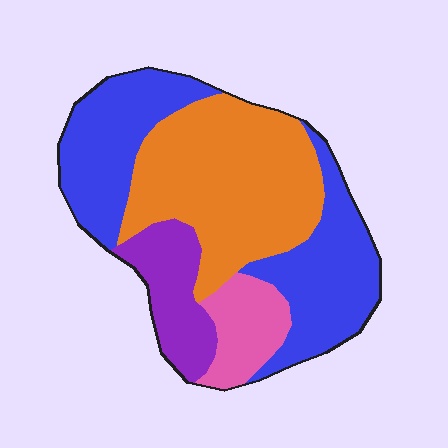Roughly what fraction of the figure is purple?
Purple covers 13% of the figure.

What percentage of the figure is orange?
Orange takes up about three eighths (3/8) of the figure.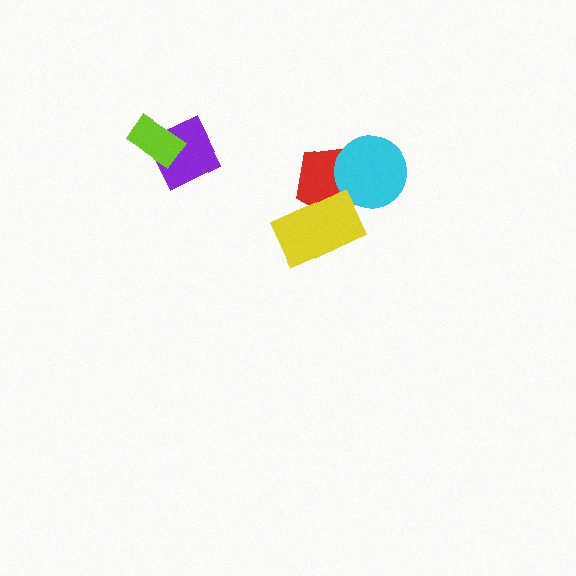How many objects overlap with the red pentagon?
2 objects overlap with the red pentagon.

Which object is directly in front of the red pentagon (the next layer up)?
The cyan circle is directly in front of the red pentagon.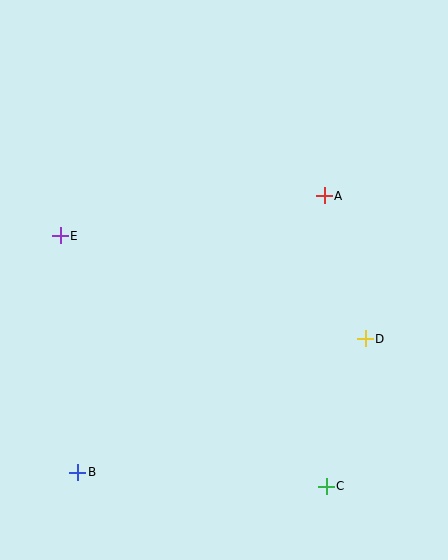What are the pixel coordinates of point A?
Point A is at (324, 196).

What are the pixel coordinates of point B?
Point B is at (78, 472).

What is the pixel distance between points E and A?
The distance between E and A is 267 pixels.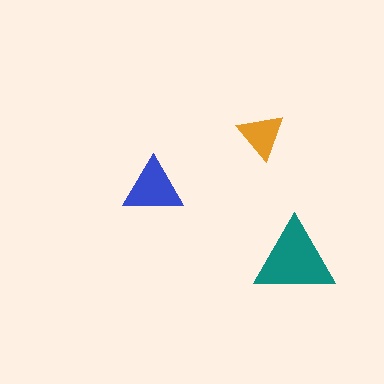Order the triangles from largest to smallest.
the teal one, the blue one, the orange one.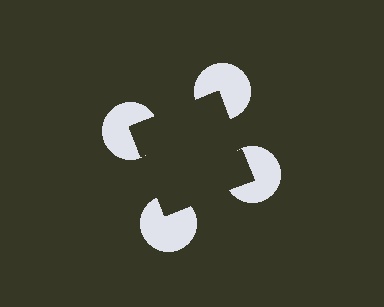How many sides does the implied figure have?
4 sides.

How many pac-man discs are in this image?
There are 4 — one at each vertex of the illusory square.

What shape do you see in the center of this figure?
An illusory square — its edges are inferred from the aligned wedge cuts in the pac-man discs, not physically drawn.